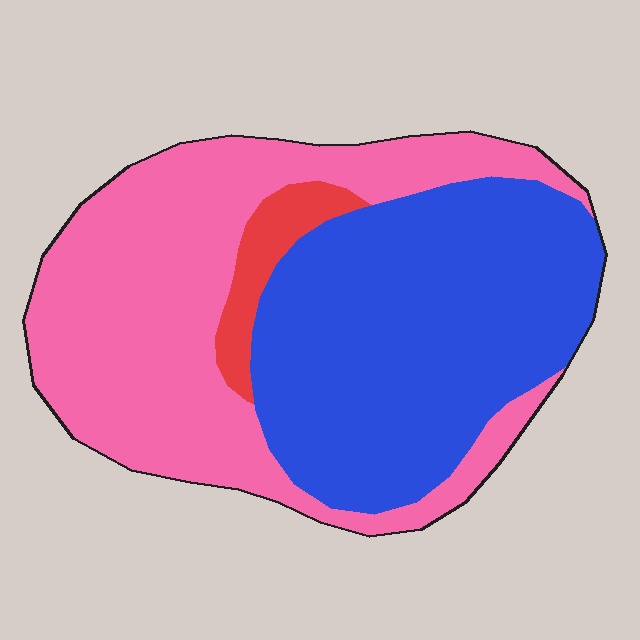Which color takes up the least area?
Red, at roughly 5%.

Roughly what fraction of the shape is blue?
Blue covers about 45% of the shape.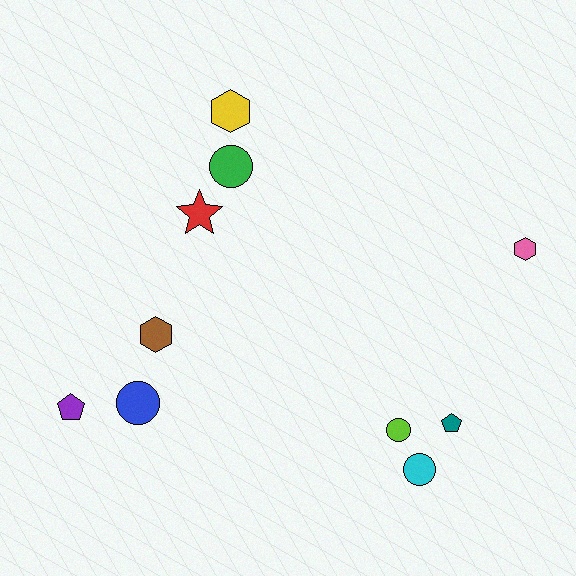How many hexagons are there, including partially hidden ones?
There are 3 hexagons.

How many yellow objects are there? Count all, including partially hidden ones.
There is 1 yellow object.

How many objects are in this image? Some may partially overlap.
There are 10 objects.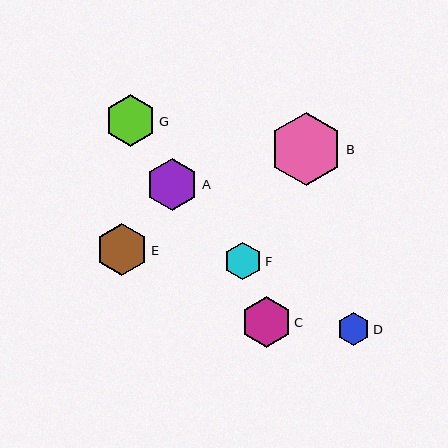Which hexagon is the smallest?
Hexagon D is the smallest with a size of approximately 33 pixels.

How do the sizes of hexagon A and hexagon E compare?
Hexagon A and hexagon E are approximately the same size.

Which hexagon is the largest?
Hexagon B is the largest with a size of approximately 73 pixels.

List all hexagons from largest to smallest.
From largest to smallest: B, A, E, G, C, F, D.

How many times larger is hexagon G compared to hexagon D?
Hexagon G is approximately 1.6 times the size of hexagon D.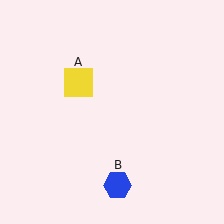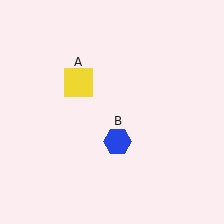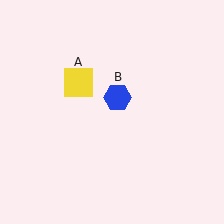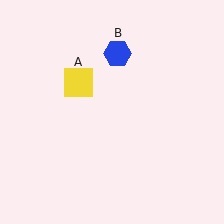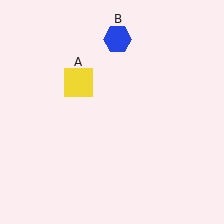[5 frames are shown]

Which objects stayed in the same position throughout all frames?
Yellow square (object A) remained stationary.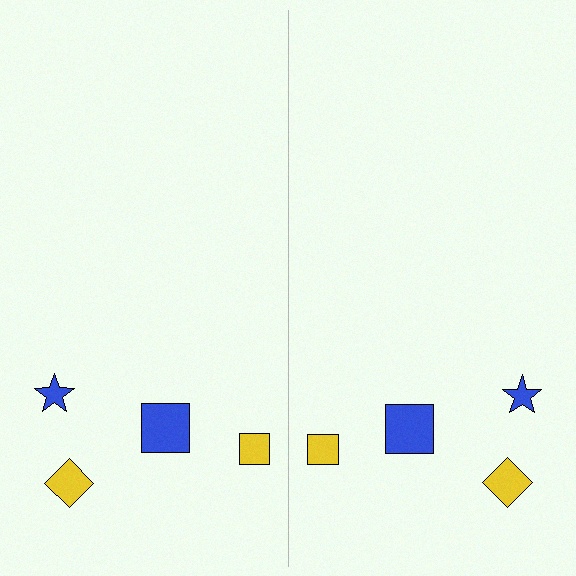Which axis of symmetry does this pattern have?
The pattern has a vertical axis of symmetry running through the center of the image.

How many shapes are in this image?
There are 8 shapes in this image.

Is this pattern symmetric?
Yes, this pattern has bilateral (reflection) symmetry.